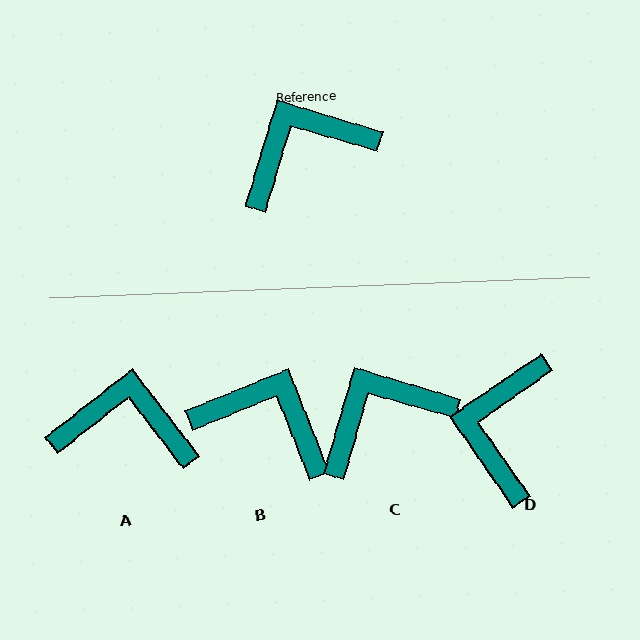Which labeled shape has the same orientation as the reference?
C.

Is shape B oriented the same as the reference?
No, it is off by about 52 degrees.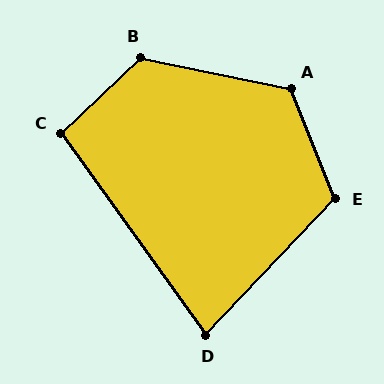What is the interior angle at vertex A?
Approximately 123 degrees (obtuse).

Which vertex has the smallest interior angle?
D, at approximately 79 degrees.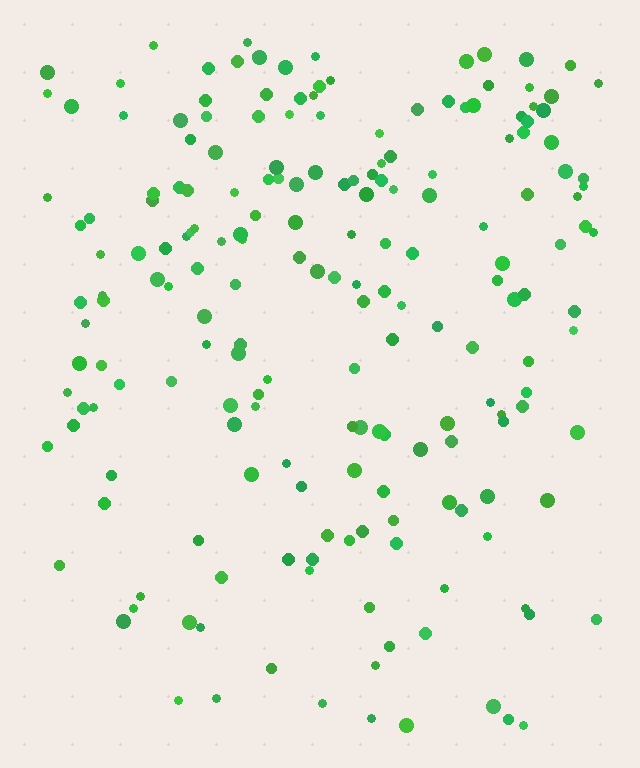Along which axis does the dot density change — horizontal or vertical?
Vertical.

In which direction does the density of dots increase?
From bottom to top, with the top side densest.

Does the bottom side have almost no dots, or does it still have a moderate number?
Still a moderate number, just noticeably fewer than the top.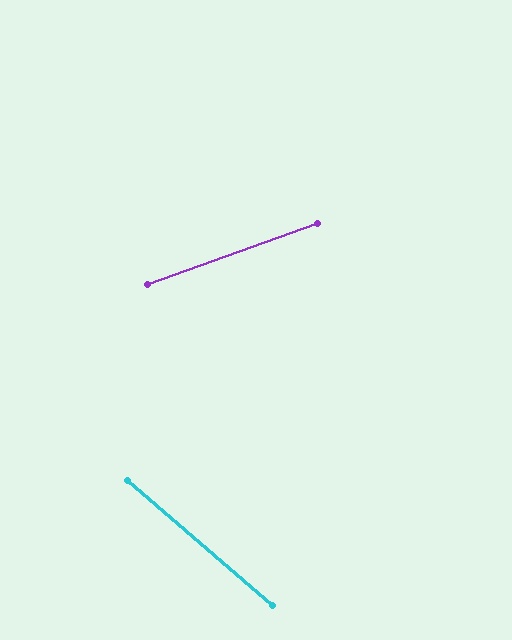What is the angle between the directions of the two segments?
Approximately 61 degrees.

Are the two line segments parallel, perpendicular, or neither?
Neither parallel nor perpendicular — they differ by about 61°.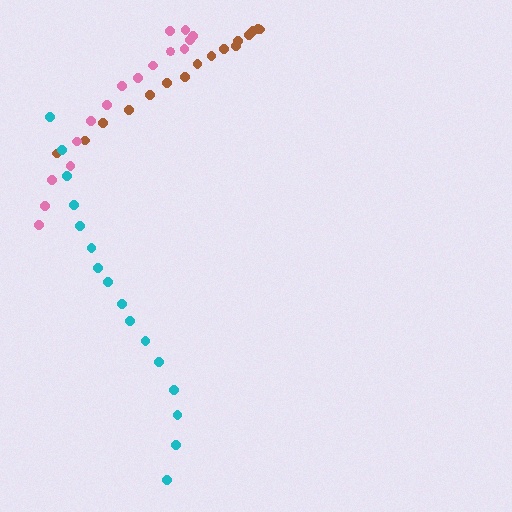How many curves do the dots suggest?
There are 3 distinct paths.